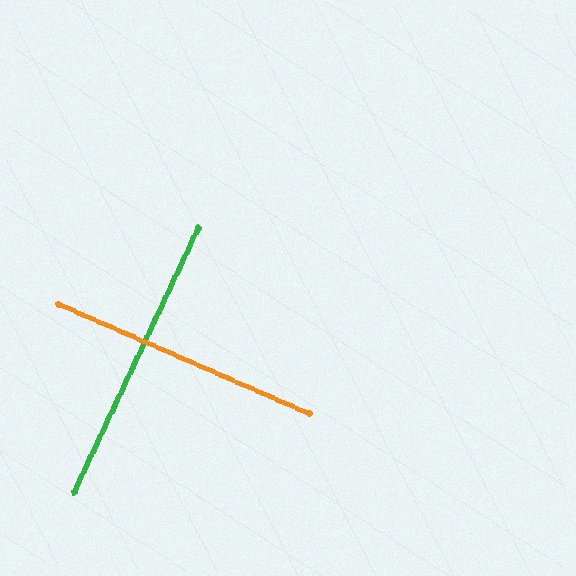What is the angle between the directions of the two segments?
Approximately 88 degrees.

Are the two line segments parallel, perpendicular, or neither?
Perpendicular — they meet at approximately 88°.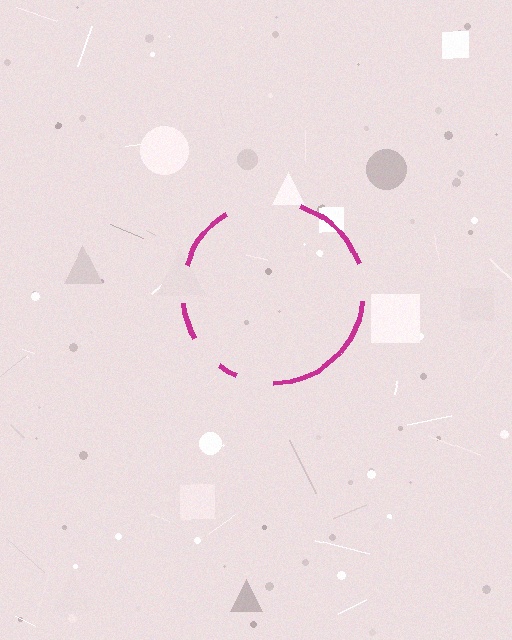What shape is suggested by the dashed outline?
The dashed outline suggests a circle.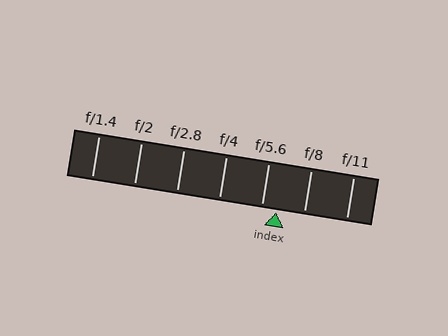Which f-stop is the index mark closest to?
The index mark is closest to f/5.6.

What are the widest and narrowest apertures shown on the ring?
The widest aperture shown is f/1.4 and the narrowest is f/11.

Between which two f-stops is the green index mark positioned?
The index mark is between f/5.6 and f/8.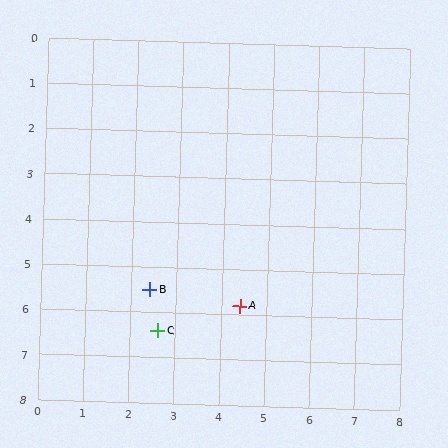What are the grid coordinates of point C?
Point C is at approximately (2.6, 6.4).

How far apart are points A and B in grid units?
Points A and B are about 2.0 grid units apart.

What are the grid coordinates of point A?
Point A is at approximately (4.4, 5.8).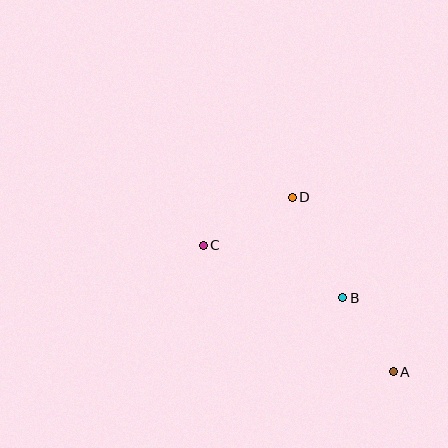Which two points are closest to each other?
Points A and B are closest to each other.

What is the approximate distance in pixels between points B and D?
The distance between B and D is approximately 113 pixels.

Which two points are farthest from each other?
Points A and C are farthest from each other.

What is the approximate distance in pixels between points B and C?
The distance between B and C is approximately 149 pixels.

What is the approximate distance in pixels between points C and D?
The distance between C and D is approximately 101 pixels.